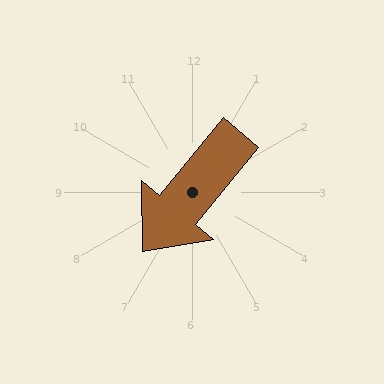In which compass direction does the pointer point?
Southwest.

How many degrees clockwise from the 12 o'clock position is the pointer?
Approximately 219 degrees.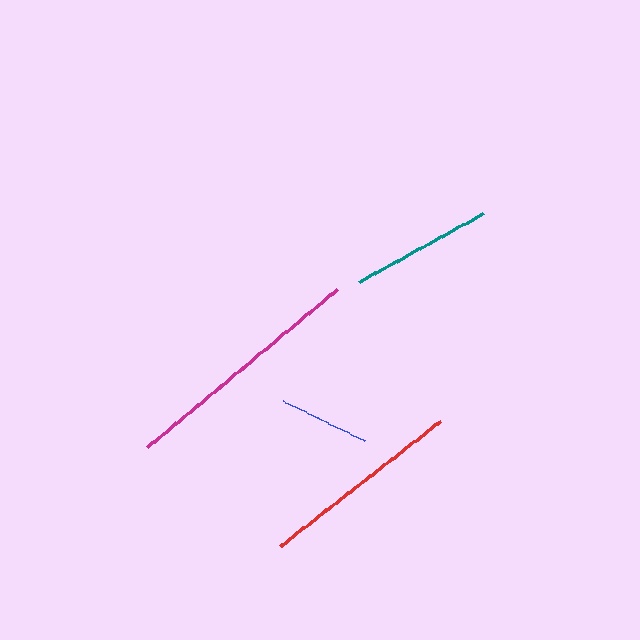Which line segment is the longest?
The magenta line is the longest at approximately 248 pixels.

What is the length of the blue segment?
The blue segment is approximately 90 pixels long.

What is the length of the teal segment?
The teal segment is approximately 142 pixels long.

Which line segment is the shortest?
The blue line is the shortest at approximately 90 pixels.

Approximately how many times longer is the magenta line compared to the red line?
The magenta line is approximately 1.2 times the length of the red line.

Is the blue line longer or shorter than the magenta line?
The magenta line is longer than the blue line.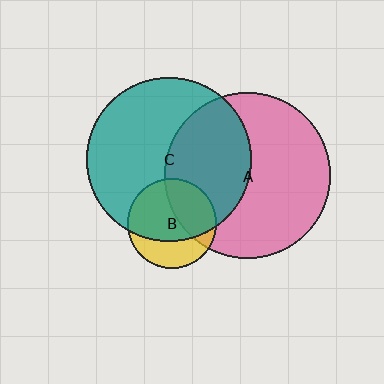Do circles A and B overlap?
Yes.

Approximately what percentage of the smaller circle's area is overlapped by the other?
Approximately 35%.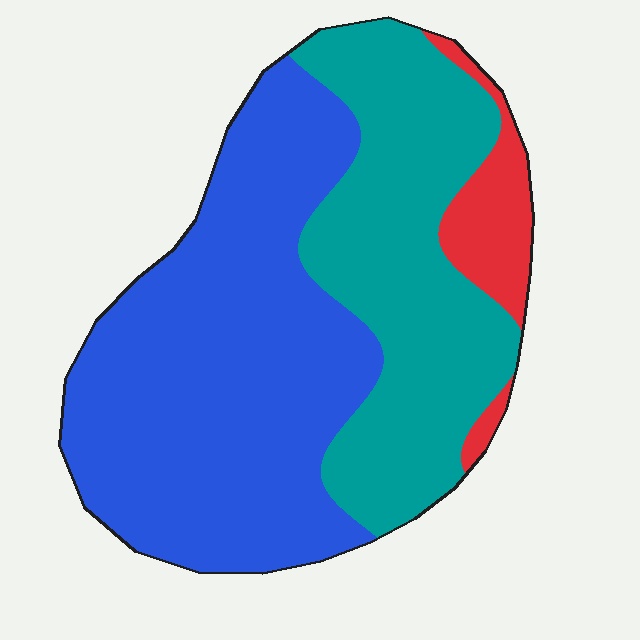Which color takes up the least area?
Red, at roughly 10%.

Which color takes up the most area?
Blue, at roughly 55%.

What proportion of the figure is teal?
Teal takes up about three eighths (3/8) of the figure.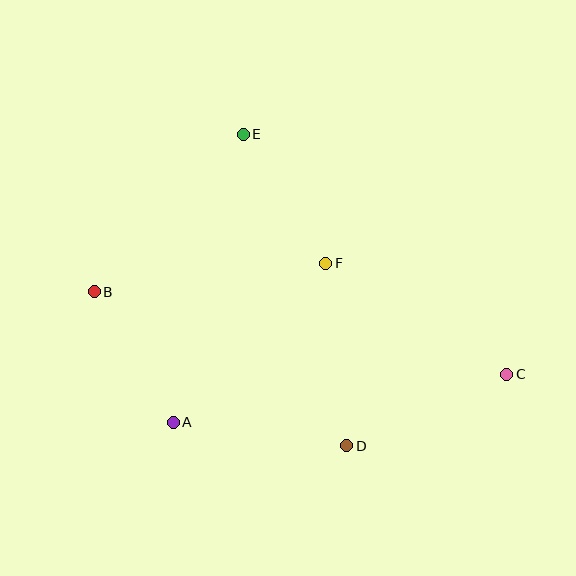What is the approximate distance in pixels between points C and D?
The distance between C and D is approximately 176 pixels.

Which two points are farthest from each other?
Points B and C are farthest from each other.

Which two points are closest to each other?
Points A and B are closest to each other.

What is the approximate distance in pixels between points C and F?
The distance between C and F is approximately 213 pixels.